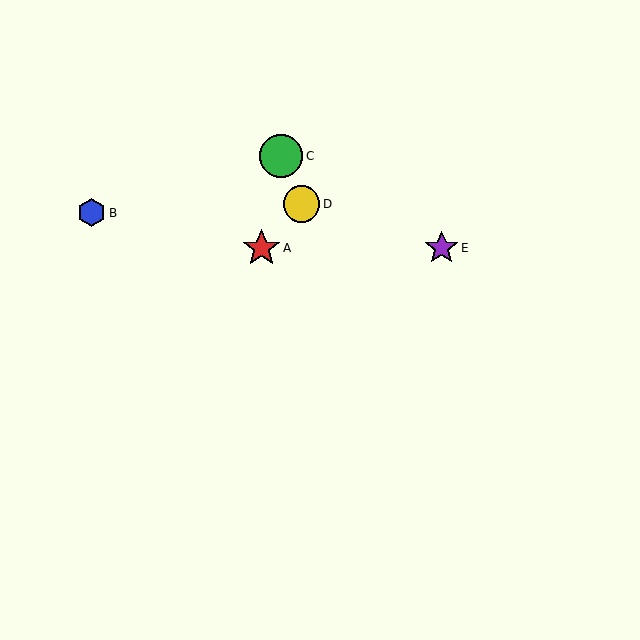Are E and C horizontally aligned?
No, E is at y≈248 and C is at y≈156.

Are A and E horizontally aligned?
Yes, both are at y≈248.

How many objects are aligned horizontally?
2 objects (A, E) are aligned horizontally.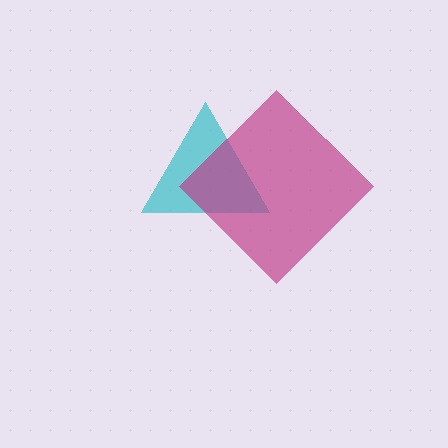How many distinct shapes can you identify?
There are 2 distinct shapes: a cyan triangle, a magenta diamond.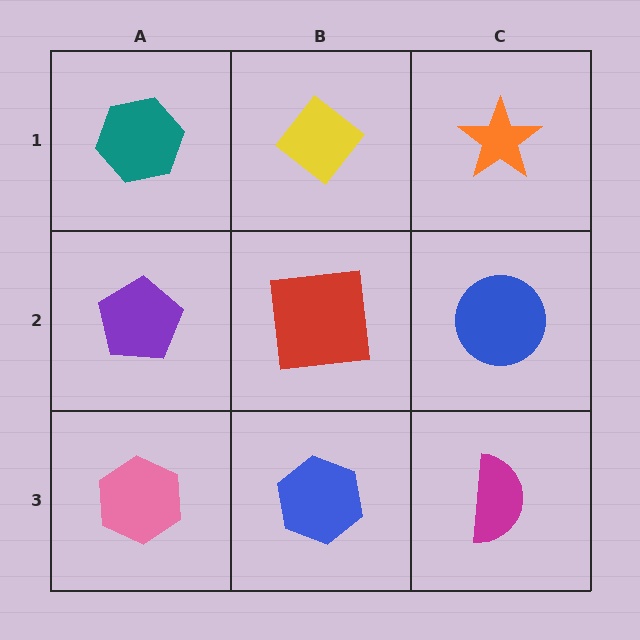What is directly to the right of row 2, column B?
A blue circle.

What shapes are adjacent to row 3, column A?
A purple pentagon (row 2, column A), a blue hexagon (row 3, column B).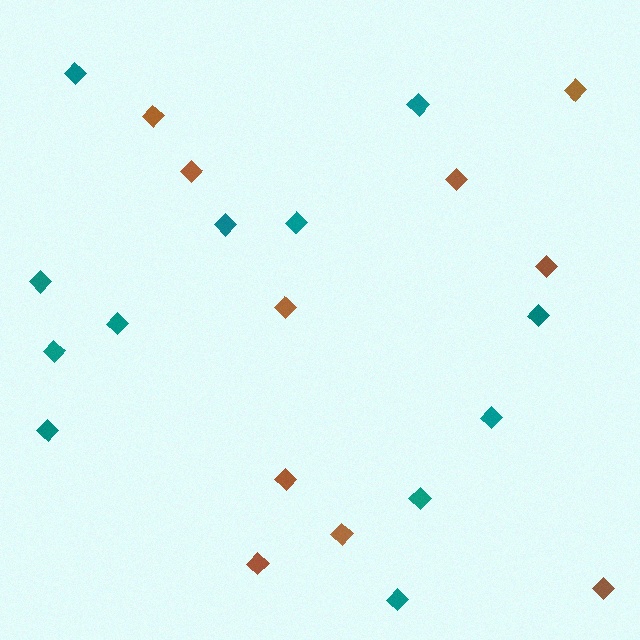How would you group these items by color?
There are 2 groups: one group of teal diamonds (12) and one group of brown diamonds (10).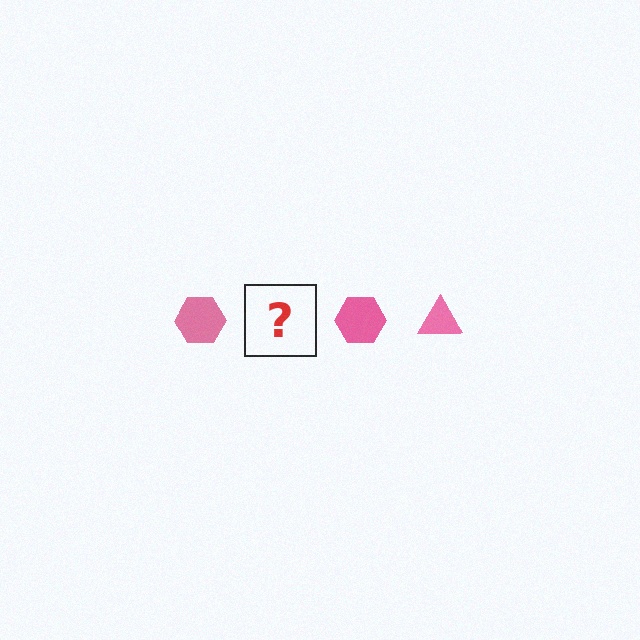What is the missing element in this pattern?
The missing element is a pink triangle.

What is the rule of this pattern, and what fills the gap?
The rule is that the pattern cycles through hexagon, triangle shapes in pink. The gap should be filled with a pink triangle.